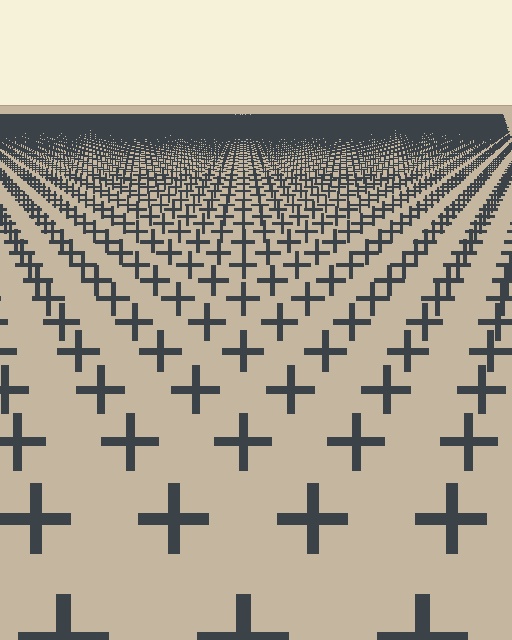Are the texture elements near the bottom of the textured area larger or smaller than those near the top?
Larger. Near the bottom, elements are closer to the viewer and appear at a bigger on-screen size.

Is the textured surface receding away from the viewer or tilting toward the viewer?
The surface is receding away from the viewer. Texture elements get smaller and denser toward the top.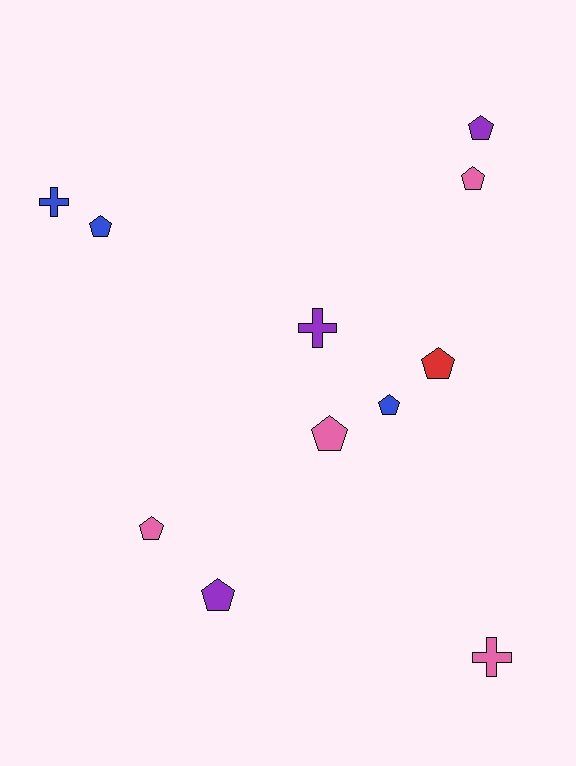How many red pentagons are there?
There is 1 red pentagon.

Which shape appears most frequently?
Pentagon, with 8 objects.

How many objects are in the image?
There are 11 objects.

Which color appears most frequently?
Pink, with 4 objects.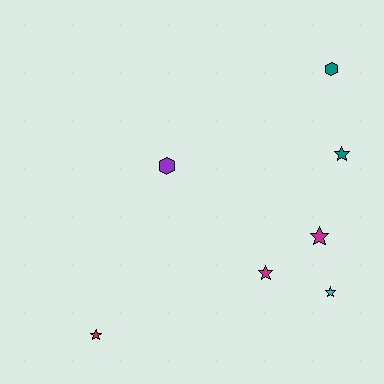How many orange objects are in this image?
There are no orange objects.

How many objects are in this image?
There are 7 objects.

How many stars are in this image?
There are 5 stars.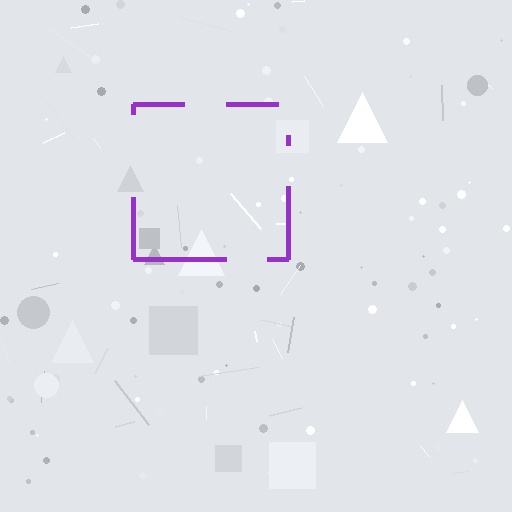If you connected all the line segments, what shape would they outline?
They would outline a square.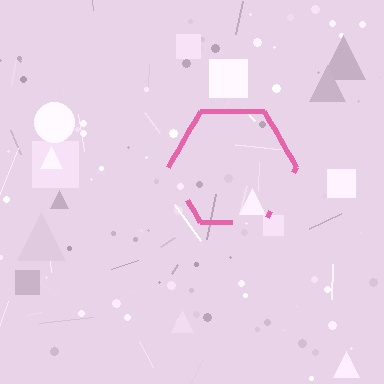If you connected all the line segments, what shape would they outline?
They would outline a hexagon.